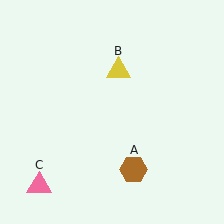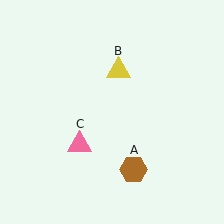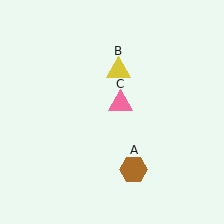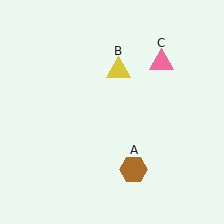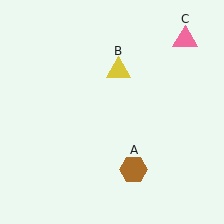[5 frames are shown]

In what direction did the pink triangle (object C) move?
The pink triangle (object C) moved up and to the right.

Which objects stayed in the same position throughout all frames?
Brown hexagon (object A) and yellow triangle (object B) remained stationary.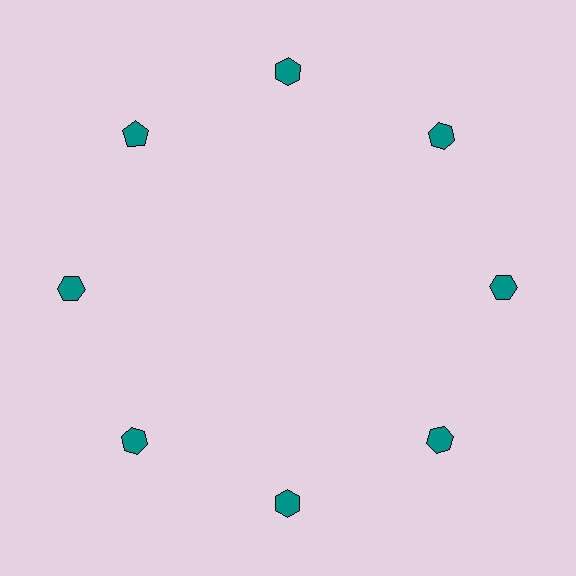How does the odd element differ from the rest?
It has a different shape: pentagon instead of hexagon.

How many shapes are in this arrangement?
There are 8 shapes arranged in a ring pattern.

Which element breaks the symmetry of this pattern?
The teal pentagon at roughly the 10 o'clock position breaks the symmetry. All other shapes are teal hexagons.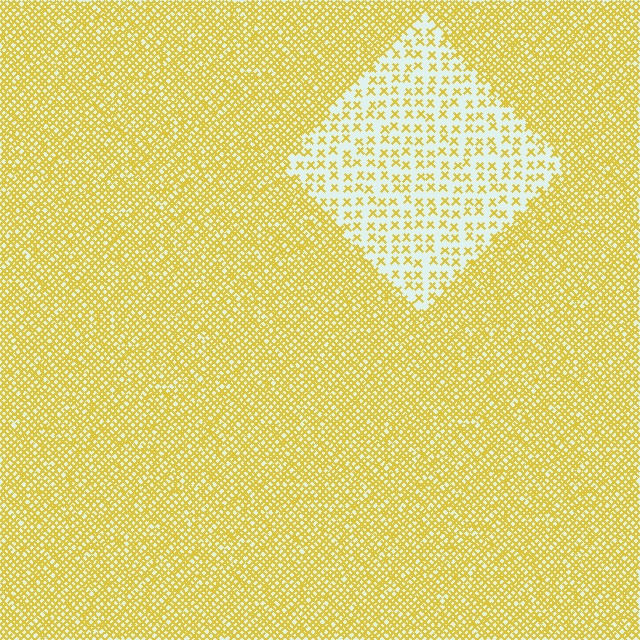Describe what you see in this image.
The image contains small yellow elements arranged at two different densities. A diamond-shaped region is visible where the elements are less densely packed than the surrounding area.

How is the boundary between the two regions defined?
The boundary is defined by a change in element density (approximately 3.0x ratio). All elements are the same color, size, and shape.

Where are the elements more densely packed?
The elements are more densely packed outside the diamond boundary.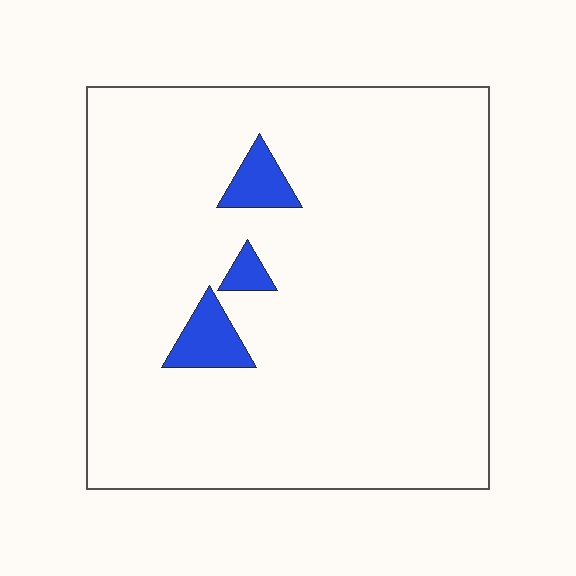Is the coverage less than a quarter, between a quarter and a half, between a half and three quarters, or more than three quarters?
Less than a quarter.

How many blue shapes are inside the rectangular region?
3.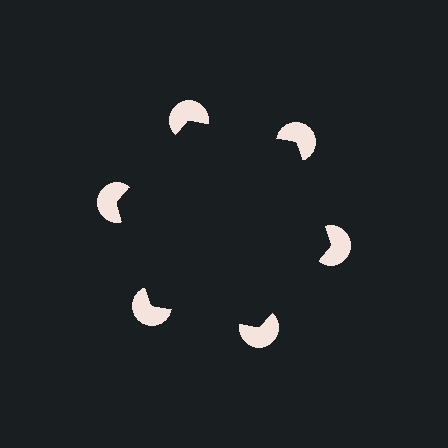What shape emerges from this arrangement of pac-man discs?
An illusory hexagon — its edges are inferred from the aligned wedge cuts in the pac-man discs, not physically drawn.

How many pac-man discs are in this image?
There are 6 — one at each vertex of the illusory hexagon.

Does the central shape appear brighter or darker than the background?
It typically appears slightly darker than the background, even though no actual brightness change is drawn.